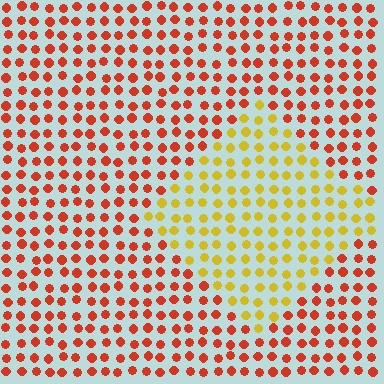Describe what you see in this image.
The image is filled with small red elements in a uniform arrangement. A diamond-shaped region is visible where the elements are tinted to a slightly different hue, forming a subtle color boundary.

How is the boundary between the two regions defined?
The boundary is defined purely by a slight shift in hue (about 45 degrees). Spacing, size, and orientation are identical on both sides.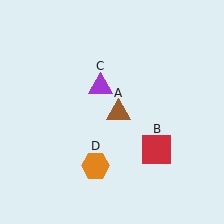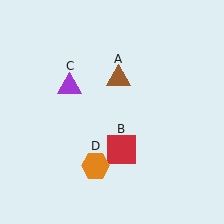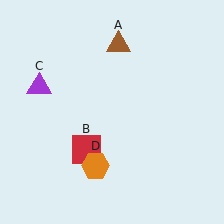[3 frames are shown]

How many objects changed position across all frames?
3 objects changed position: brown triangle (object A), red square (object B), purple triangle (object C).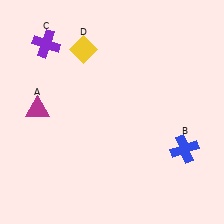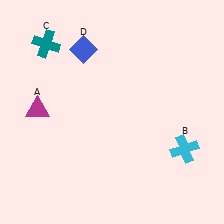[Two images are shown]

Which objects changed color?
B changed from blue to cyan. C changed from purple to teal. D changed from yellow to blue.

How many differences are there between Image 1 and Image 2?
There are 3 differences between the two images.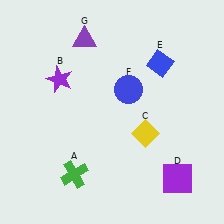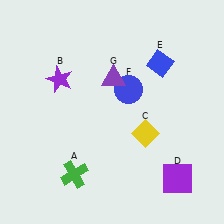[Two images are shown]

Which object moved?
The purple triangle (G) moved down.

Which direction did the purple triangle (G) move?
The purple triangle (G) moved down.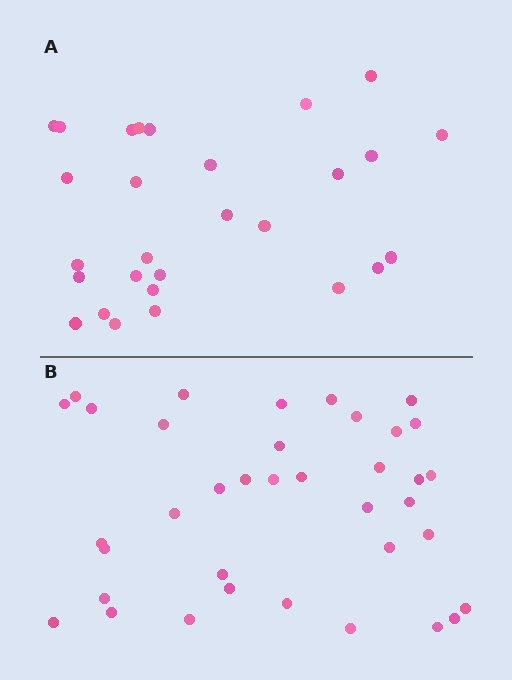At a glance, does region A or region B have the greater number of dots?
Region B (the bottom region) has more dots.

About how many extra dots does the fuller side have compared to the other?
Region B has roughly 8 or so more dots than region A.